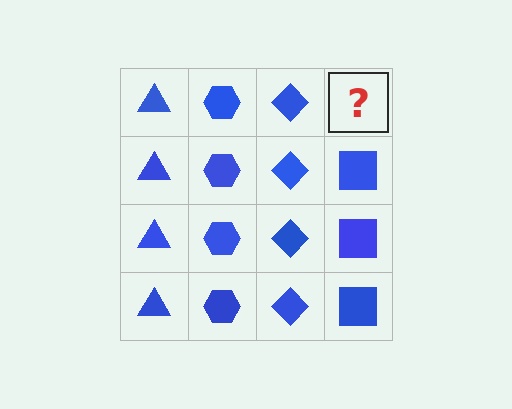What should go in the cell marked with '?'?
The missing cell should contain a blue square.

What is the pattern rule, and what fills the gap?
The rule is that each column has a consistent shape. The gap should be filled with a blue square.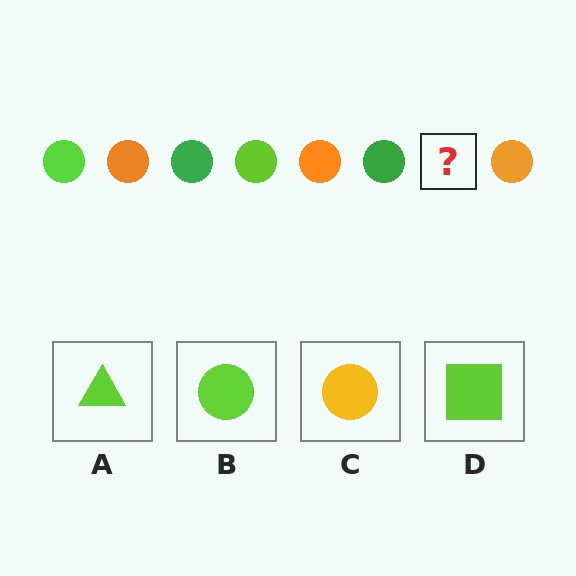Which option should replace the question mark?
Option B.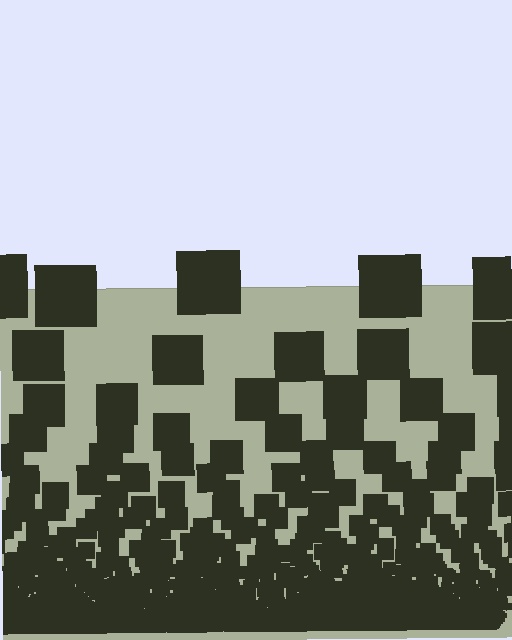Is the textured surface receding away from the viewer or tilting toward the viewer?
The surface appears to tilt toward the viewer. Texture elements get larger and sparser toward the top.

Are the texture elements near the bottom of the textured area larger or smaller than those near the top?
Smaller. The gradient is inverted — elements near the bottom are smaller and denser.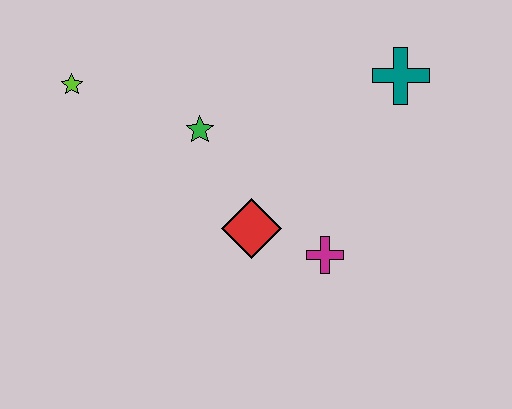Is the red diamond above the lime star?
No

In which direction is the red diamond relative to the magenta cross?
The red diamond is to the left of the magenta cross.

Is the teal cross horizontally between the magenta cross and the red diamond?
No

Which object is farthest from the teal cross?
The lime star is farthest from the teal cross.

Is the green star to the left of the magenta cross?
Yes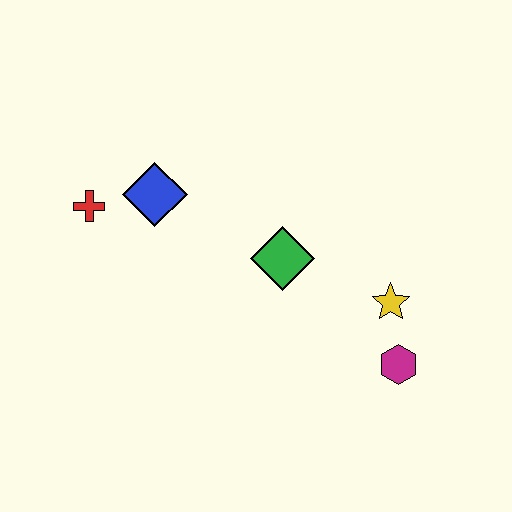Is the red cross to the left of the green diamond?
Yes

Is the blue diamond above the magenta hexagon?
Yes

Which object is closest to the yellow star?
The magenta hexagon is closest to the yellow star.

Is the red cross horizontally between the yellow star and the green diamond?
No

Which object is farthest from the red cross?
The magenta hexagon is farthest from the red cross.